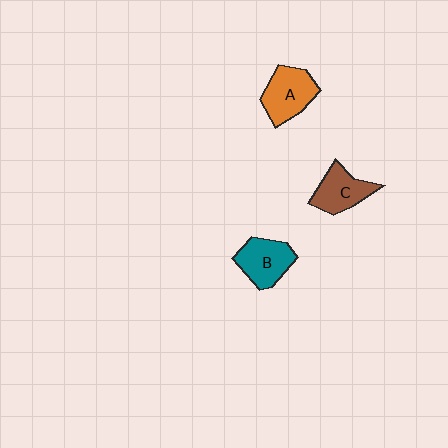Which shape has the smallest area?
Shape C (brown).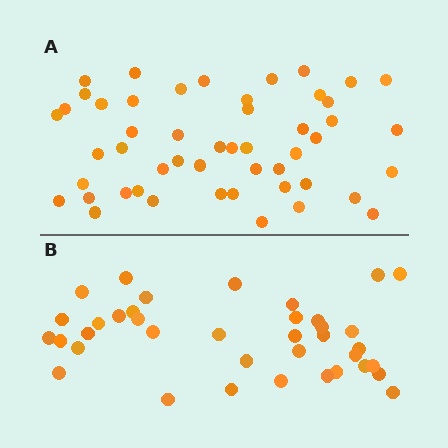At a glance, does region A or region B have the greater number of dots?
Region A (the top region) has more dots.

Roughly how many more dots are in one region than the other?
Region A has roughly 12 or so more dots than region B.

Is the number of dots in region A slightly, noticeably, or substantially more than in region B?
Region A has noticeably more, but not dramatically so. The ratio is roughly 1.3 to 1.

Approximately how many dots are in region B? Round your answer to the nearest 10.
About 40 dots. (The exact count is 38, which rounds to 40.)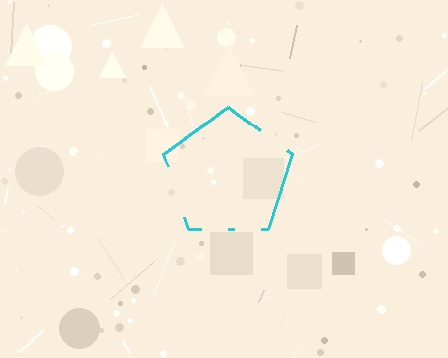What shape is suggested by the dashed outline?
The dashed outline suggests a pentagon.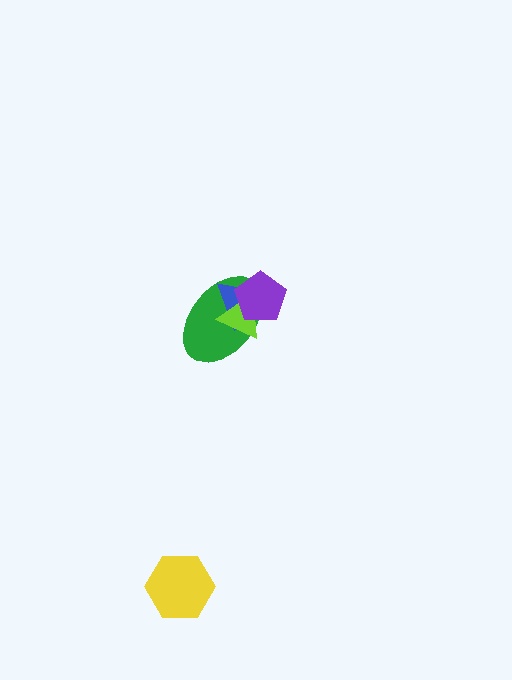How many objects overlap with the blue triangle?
3 objects overlap with the blue triangle.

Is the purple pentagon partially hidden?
No, no other shape covers it.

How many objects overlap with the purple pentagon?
3 objects overlap with the purple pentagon.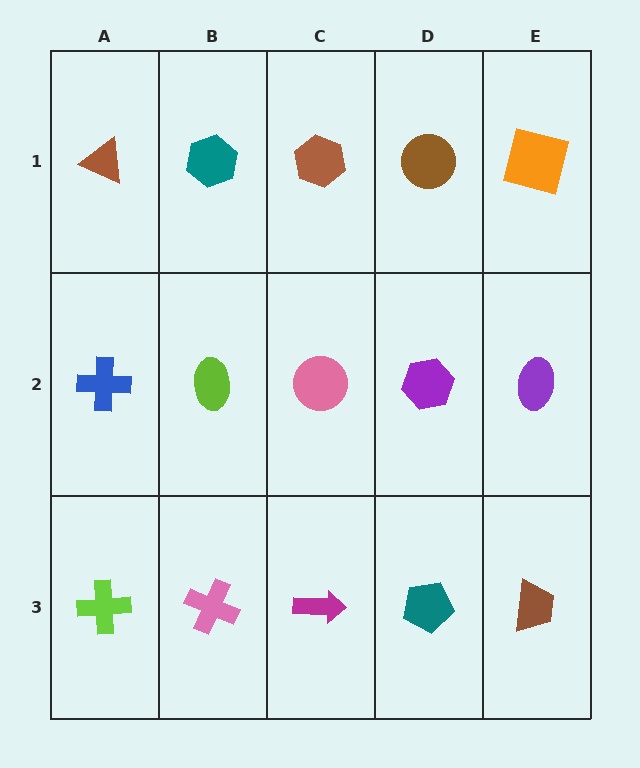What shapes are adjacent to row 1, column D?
A purple hexagon (row 2, column D), a brown hexagon (row 1, column C), an orange square (row 1, column E).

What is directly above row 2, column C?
A brown hexagon.